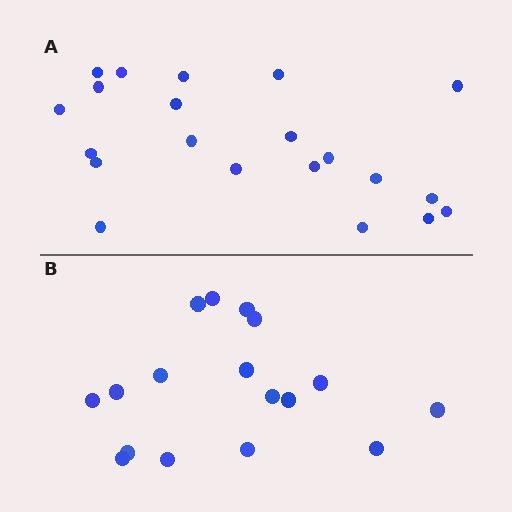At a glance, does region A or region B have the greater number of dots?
Region A (the top region) has more dots.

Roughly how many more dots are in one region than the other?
Region A has about 4 more dots than region B.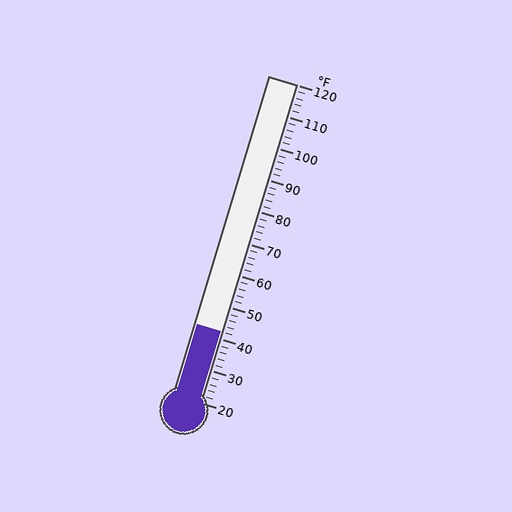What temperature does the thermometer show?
The thermometer shows approximately 42°F.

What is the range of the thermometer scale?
The thermometer scale ranges from 20°F to 120°F.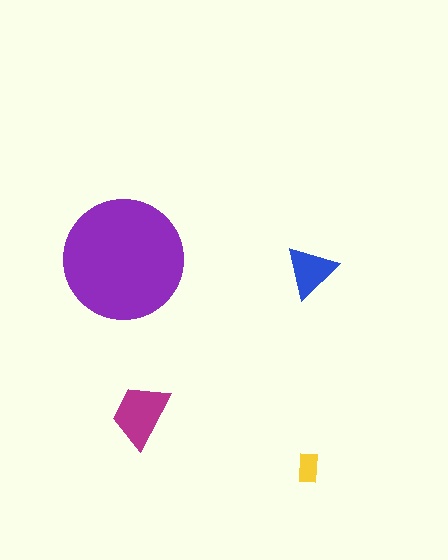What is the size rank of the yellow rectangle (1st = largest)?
4th.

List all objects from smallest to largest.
The yellow rectangle, the blue triangle, the magenta trapezoid, the purple circle.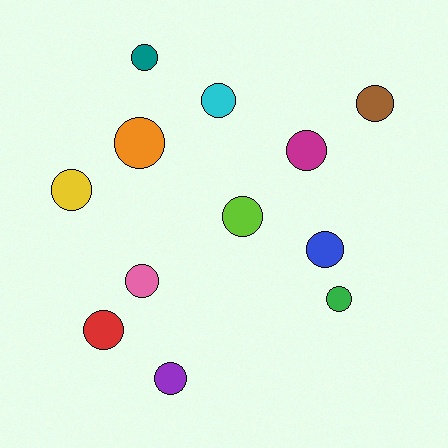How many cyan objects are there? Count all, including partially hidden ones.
There is 1 cyan object.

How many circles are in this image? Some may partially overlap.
There are 12 circles.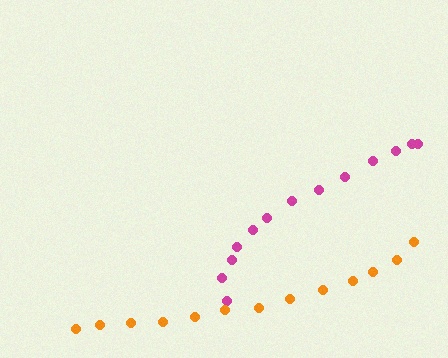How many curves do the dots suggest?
There are 2 distinct paths.